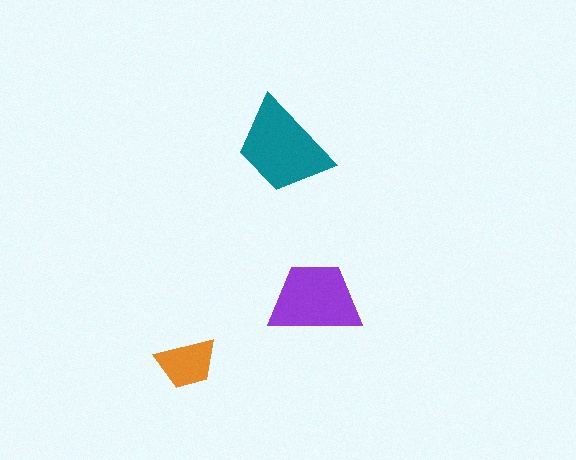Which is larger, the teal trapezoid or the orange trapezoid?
The teal one.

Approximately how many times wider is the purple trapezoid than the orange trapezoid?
About 1.5 times wider.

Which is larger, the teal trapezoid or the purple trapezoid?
The teal one.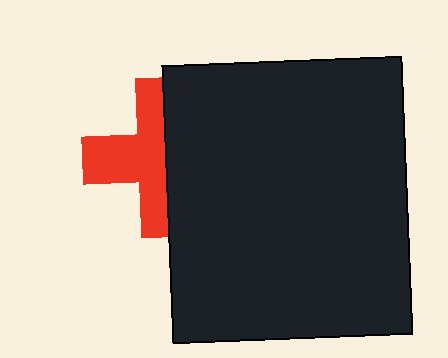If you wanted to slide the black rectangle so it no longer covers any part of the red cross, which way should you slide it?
Slide it right — that is the most direct way to separate the two shapes.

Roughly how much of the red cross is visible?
About half of it is visible (roughly 52%).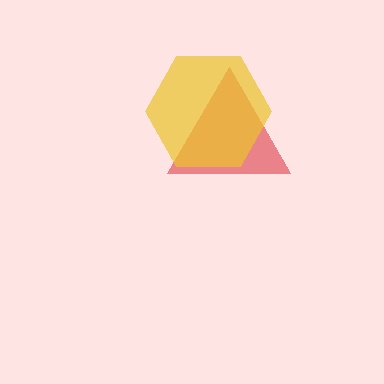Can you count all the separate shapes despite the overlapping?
Yes, there are 2 separate shapes.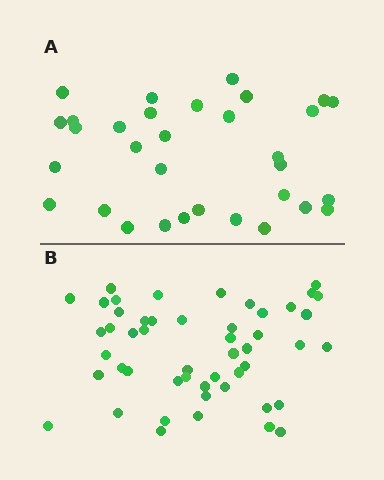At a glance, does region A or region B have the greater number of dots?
Region B (the bottom region) has more dots.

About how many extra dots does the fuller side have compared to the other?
Region B has approximately 20 more dots than region A.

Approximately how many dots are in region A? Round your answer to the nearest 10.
About 30 dots. (The exact count is 32, which rounds to 30.)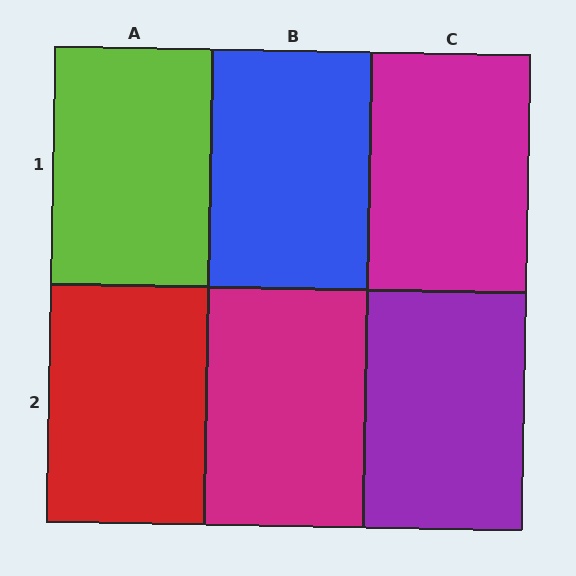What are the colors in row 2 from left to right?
Red, magenta, purple.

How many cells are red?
1 cell is red.